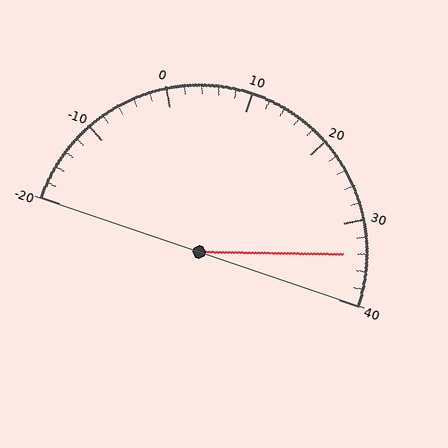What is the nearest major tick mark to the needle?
The nearest major tick mark is 30.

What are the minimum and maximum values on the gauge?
The gauge ranges from -20 to 40.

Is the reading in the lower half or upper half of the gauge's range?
The reading is in the upper half of the range (-20 to 40).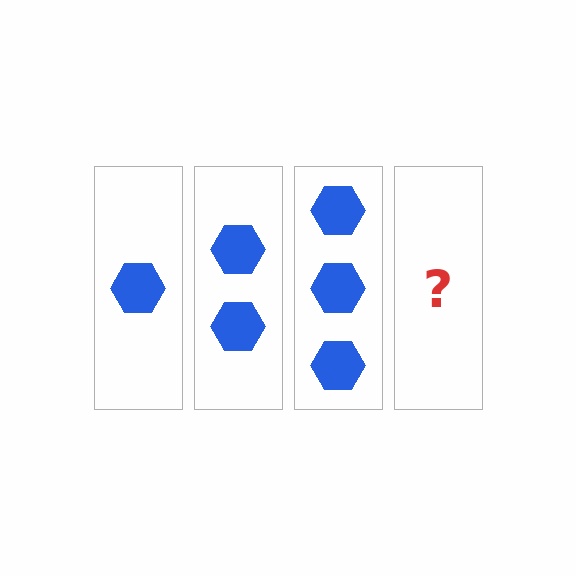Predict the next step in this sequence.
The next step is 4 hexagons.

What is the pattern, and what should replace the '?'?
The pattern is that each step adds one more hexagon. The '?' should be 4 hexagons.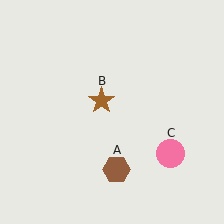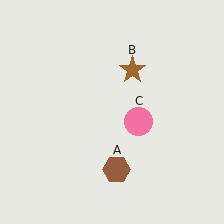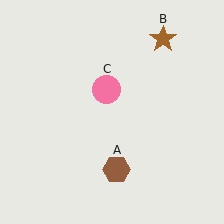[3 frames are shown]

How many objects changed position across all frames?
2 objects changed position: brown star (object B), pink circle (object C).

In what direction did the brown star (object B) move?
The brown star (object B) moved up and to the right.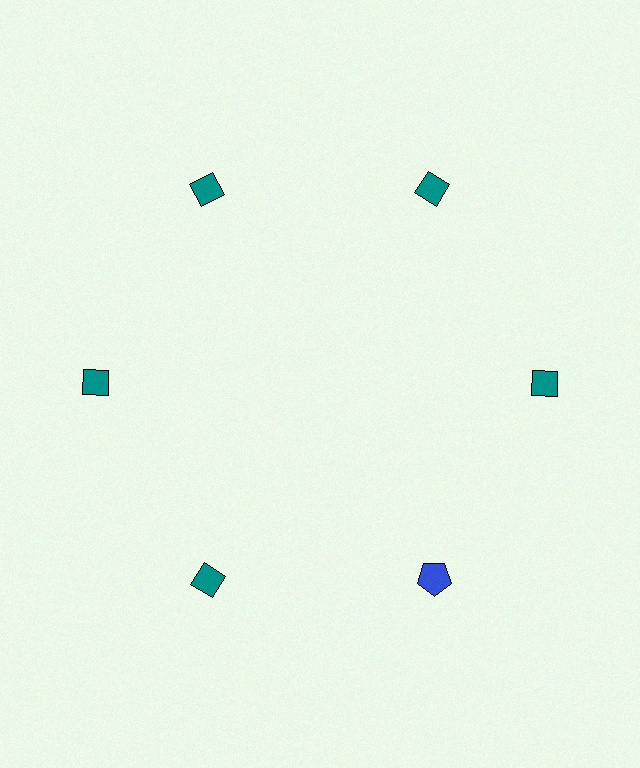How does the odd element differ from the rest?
It differs in both color (blue instead of teal) and shape (pentagon instead of diamond).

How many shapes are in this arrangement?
There are 6 shapes arranged in a ring pattern.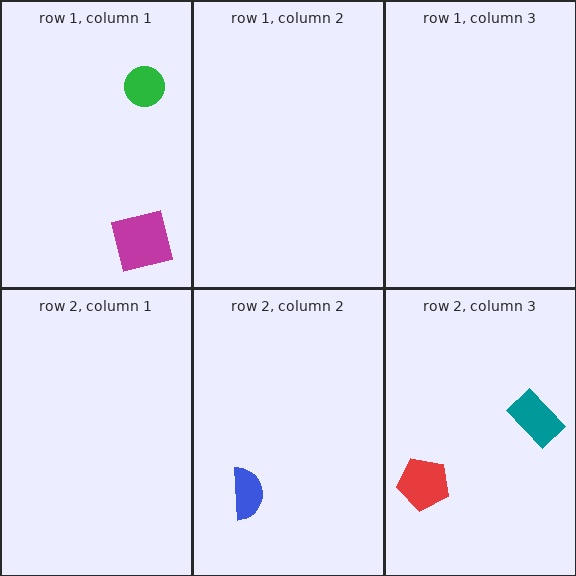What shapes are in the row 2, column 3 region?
The red pentagon, the teal rectangle.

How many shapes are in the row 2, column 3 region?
2.